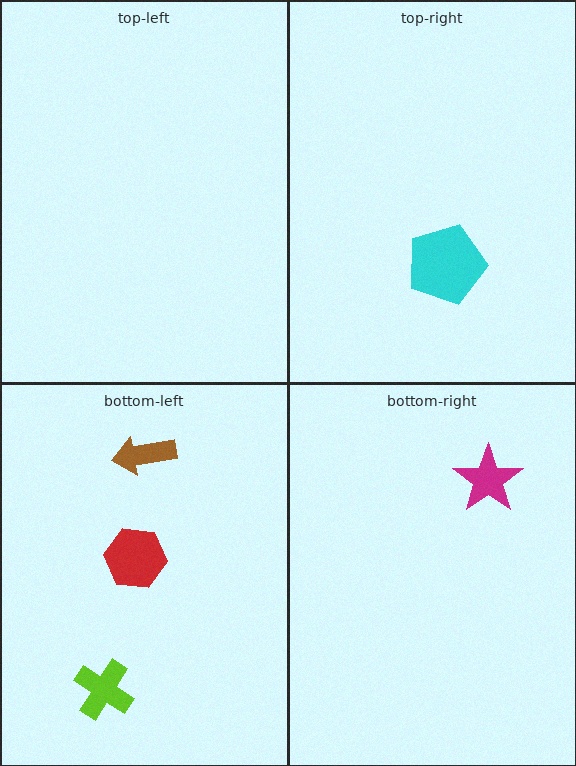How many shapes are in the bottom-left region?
3.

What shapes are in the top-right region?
The cyan pentagon.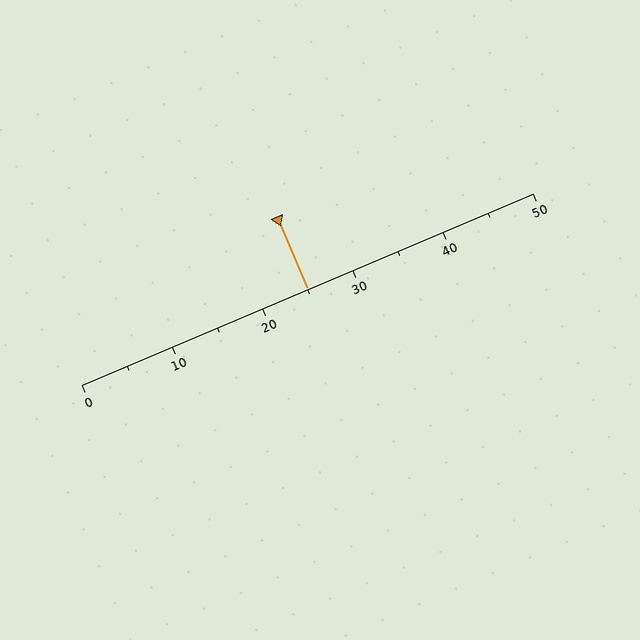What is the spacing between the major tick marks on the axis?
The major ticks are spaced 10 apart.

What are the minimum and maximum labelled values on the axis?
The axis runs from 0 to 50.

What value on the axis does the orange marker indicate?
The marker indicates approximately 25.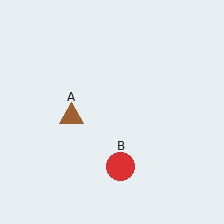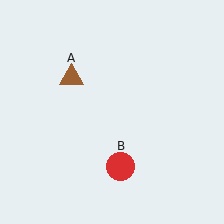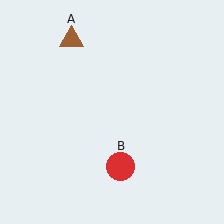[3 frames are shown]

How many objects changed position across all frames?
1 object changed position: brown triangle (object A).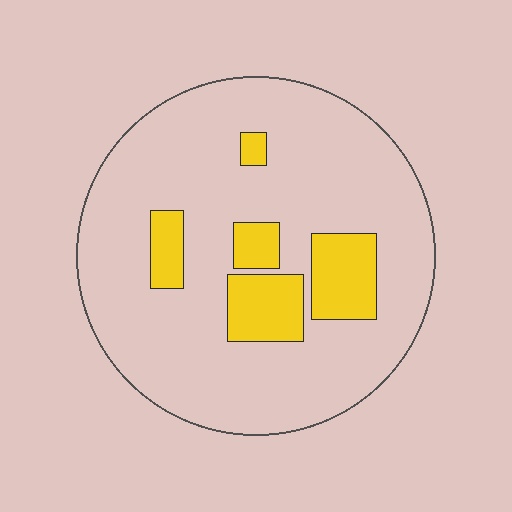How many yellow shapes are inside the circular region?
5.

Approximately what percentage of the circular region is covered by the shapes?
Approximately 15%.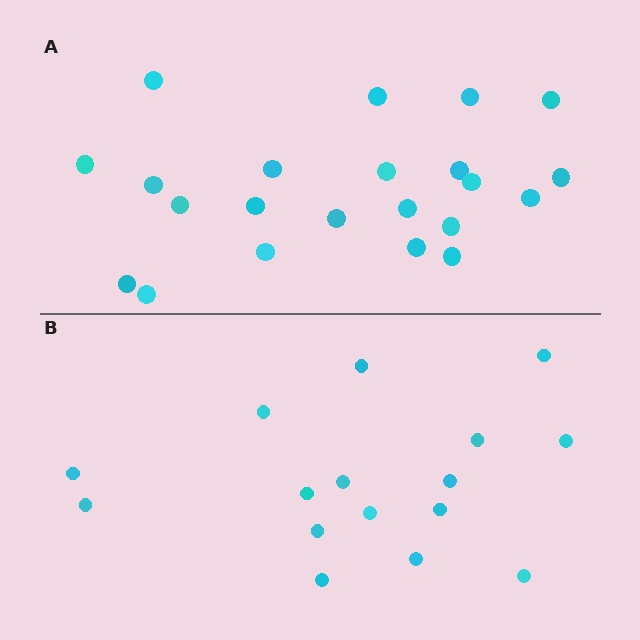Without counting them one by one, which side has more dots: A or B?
Region A (the top region) has more dots.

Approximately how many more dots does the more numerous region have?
Region A has about 6 more dots than region B.